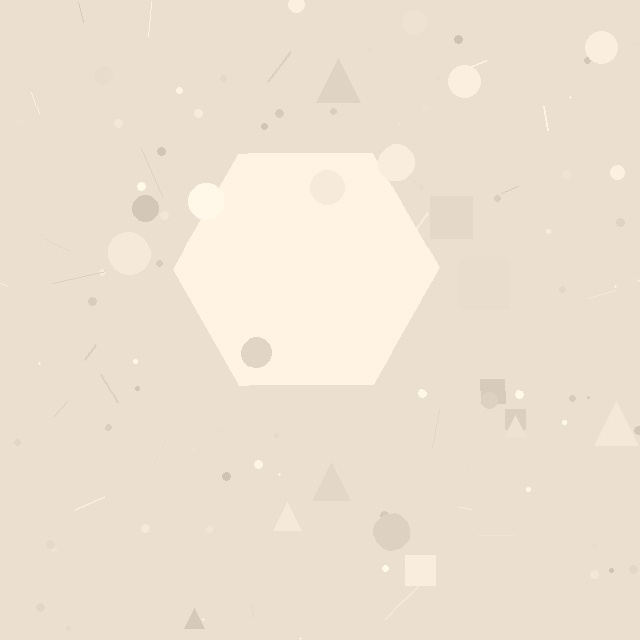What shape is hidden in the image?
A hexagon is hidden in the image.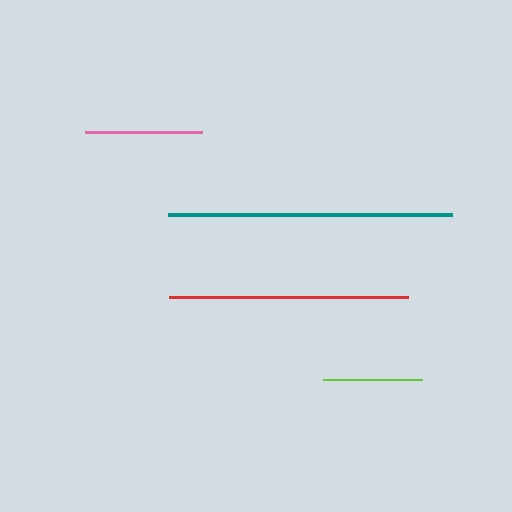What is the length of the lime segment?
The lime segment is approximately 99 pixels long.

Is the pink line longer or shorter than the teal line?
The teal line is longer than the pink line.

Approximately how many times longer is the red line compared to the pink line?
The red line is approximately 2.0 times the length of the pink line.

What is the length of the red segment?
The red segment is approximately 239 pixels long.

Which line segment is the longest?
The teal line is the longest at approximately 284 pixels.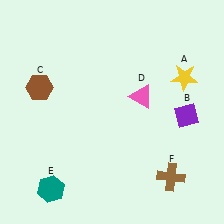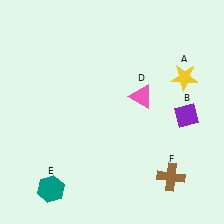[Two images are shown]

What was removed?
The brown hexagon (C) was removed in Image 2.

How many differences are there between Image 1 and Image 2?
There is 1 difference between the two images.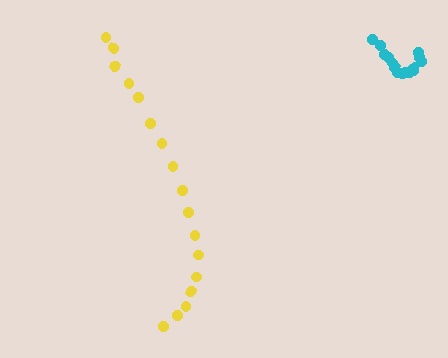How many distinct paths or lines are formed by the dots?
There are 2 distinct paths.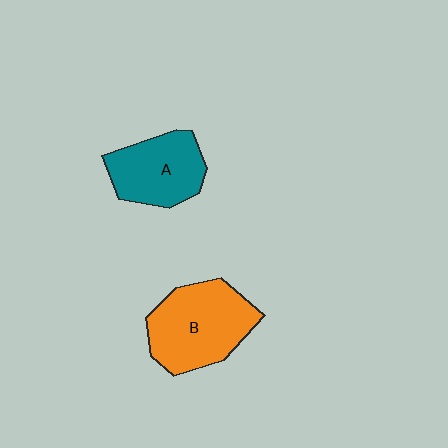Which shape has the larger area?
Shape B (orange).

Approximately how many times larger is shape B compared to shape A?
Approximately 1.3 times.